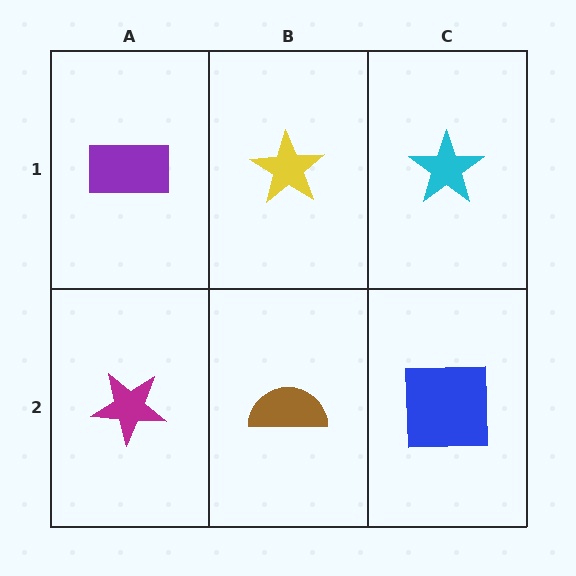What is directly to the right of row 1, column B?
A cyan star.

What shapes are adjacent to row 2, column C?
A cyan star (row 1, column C), a brown semicircle (row 2, column B).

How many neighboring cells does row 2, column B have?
3.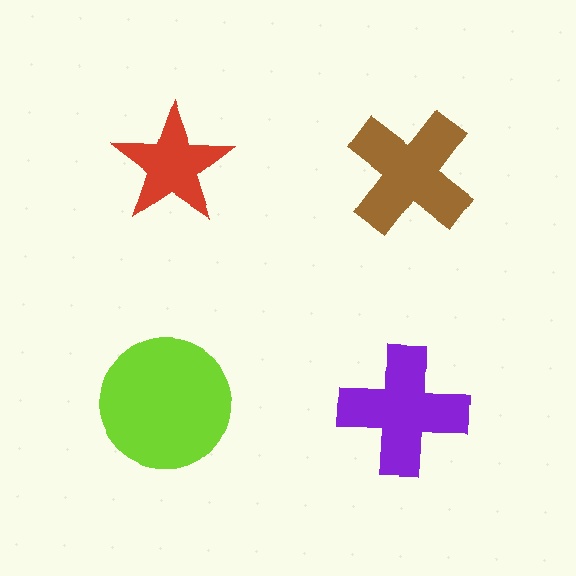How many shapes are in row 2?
2 shapes.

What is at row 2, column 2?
A purple cross.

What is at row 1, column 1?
A red star.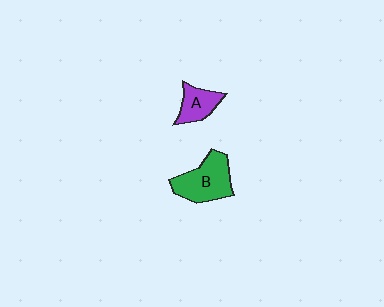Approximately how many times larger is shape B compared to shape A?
Approximately 1.7 times.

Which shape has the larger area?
Shape B (green).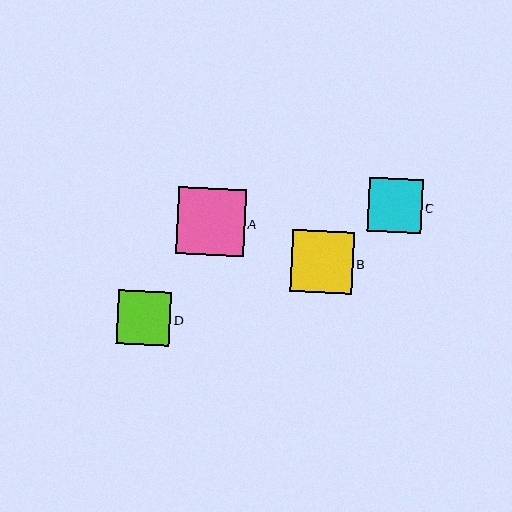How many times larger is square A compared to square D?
Square A is approximately 1.3 times the size of square D.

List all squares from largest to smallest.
From largest to smallest: A, B, C, D.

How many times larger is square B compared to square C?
Square B is approximately 1.1 times the size of square C.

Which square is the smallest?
Square D is the smallest with a size of approximately 53 pixels.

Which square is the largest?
Square A is the largest with a size of approximately 68 pixels.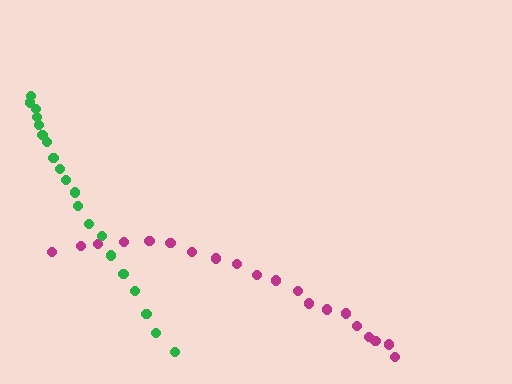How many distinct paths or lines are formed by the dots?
There are 2 distinct paths.